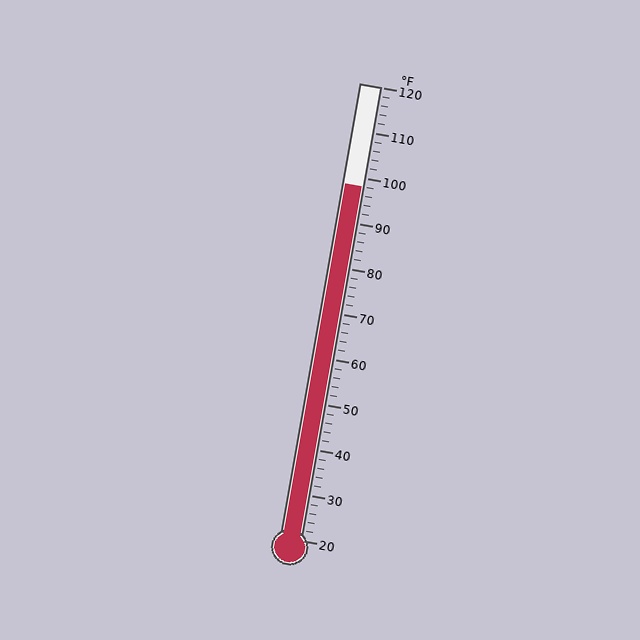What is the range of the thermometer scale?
The thermometer scale ranges from 20°F to 120°F.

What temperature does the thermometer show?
The thermometer shows approximately 98°F.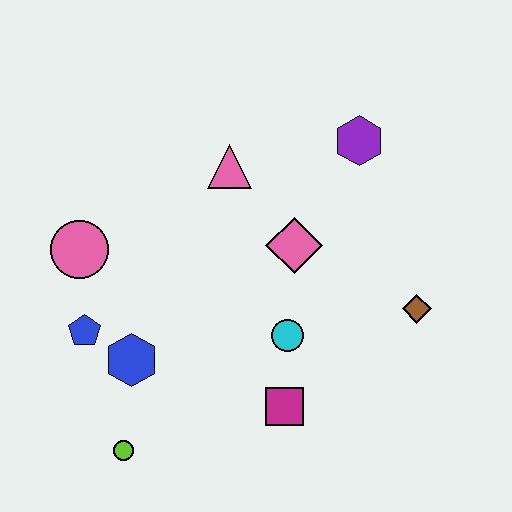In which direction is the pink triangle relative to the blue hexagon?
The pink triangle is above the blue hexagon.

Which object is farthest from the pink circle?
The brown diamond is farthest from the pink circle.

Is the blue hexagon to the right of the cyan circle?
No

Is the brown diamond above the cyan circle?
Yes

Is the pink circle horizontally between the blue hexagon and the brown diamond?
No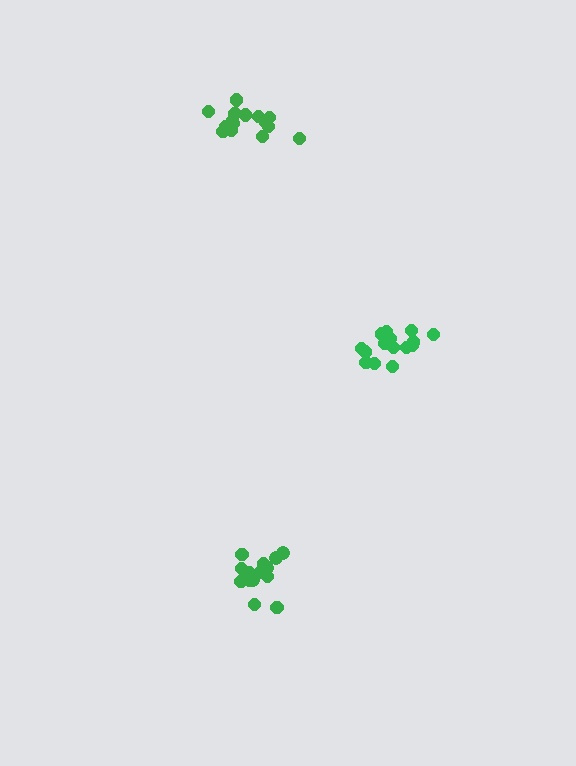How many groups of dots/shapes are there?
There are 3 groups.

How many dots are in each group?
Group 1: 16 dots, Group 2: 14 dots, Group 3: 15 dots (45 total).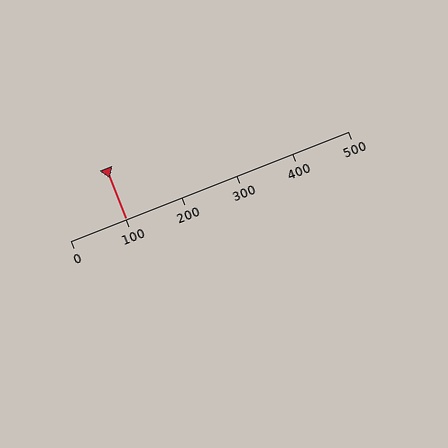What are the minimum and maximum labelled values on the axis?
The axis runs from 0 to 500.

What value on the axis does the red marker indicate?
The marker indicates approximately 100.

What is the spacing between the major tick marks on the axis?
The major ticks are spaced 100 apart.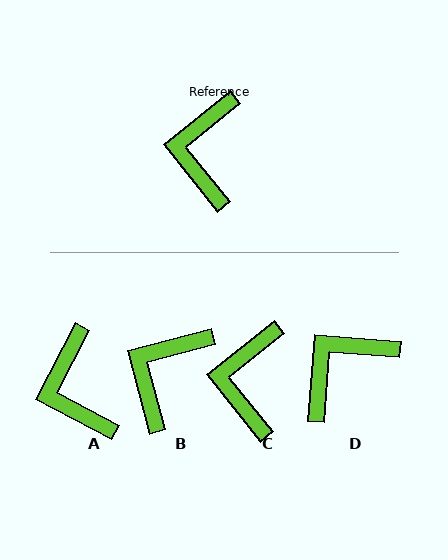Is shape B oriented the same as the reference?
No, it is off by about 24 degrees.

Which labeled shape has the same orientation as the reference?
C.